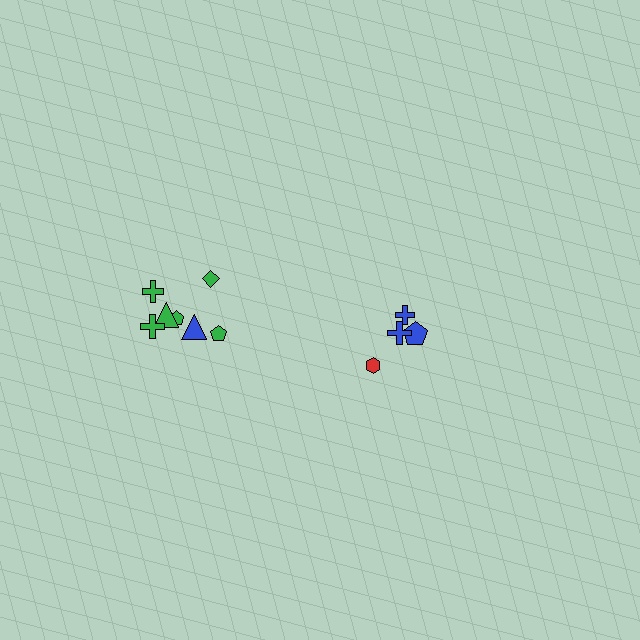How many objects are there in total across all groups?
There are 11 objects.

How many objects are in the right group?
There are 4 objects.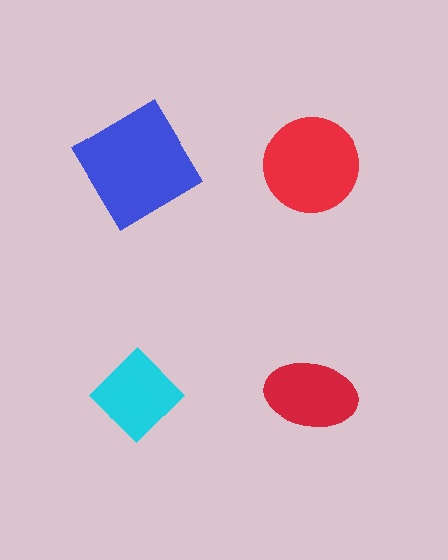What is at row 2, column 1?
A cyan diamond.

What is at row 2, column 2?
A red ellipse.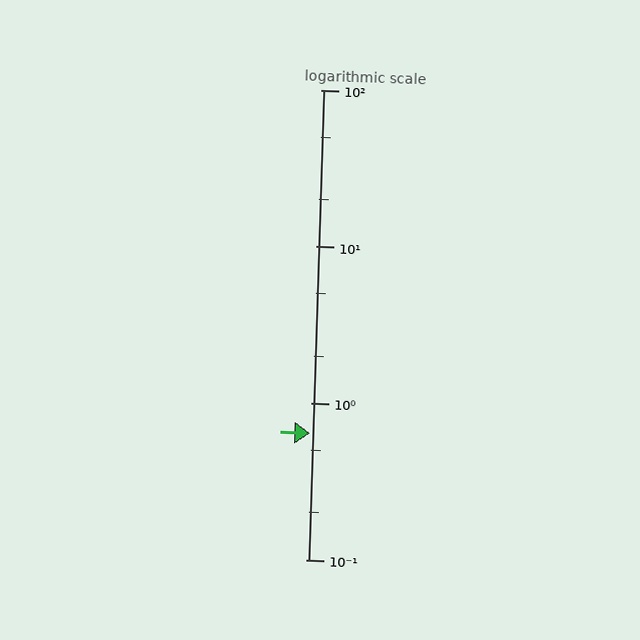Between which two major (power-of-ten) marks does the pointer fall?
The pointer is between 0.1 and 1.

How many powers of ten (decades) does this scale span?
The scale spans 3 decades, from 0.1 to 100.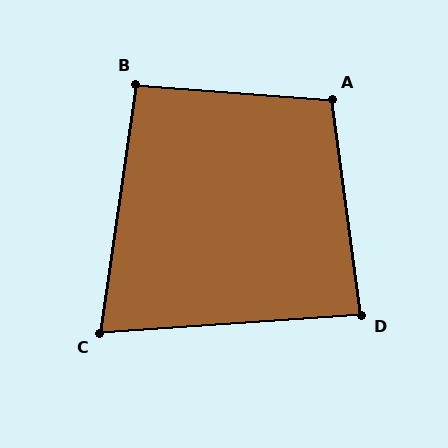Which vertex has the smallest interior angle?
C, at approximately 78 degrees.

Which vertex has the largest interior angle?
A, at approximately 102 degrees.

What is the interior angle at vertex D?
Approximately 86 degrees (approximately right).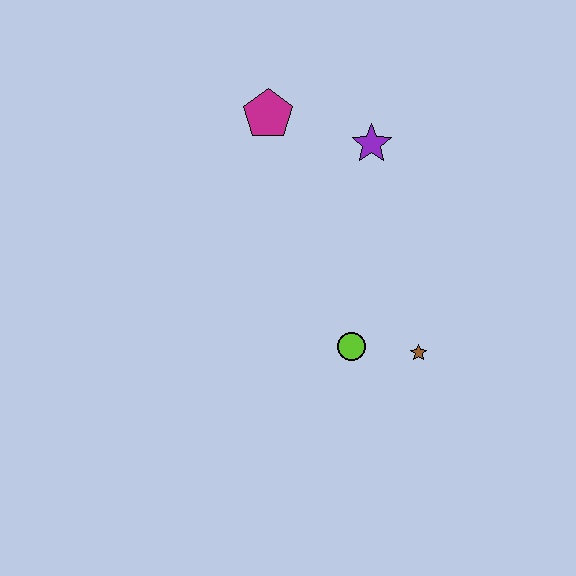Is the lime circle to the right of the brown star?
No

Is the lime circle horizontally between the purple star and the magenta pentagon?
Yes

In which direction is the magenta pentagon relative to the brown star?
The magenta pentagon is above the brown star.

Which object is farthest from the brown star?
The magenta pentagon is farthest from the brown star.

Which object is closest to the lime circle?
The brown star is closest to the lime circle.